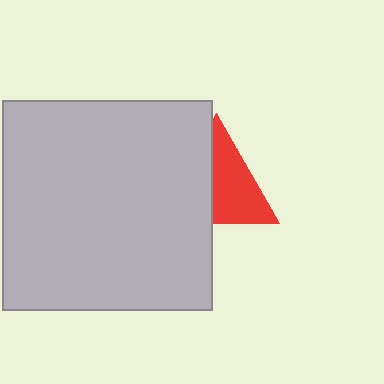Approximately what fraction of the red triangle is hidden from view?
Roughly 46% of the red triangle is hidden behind the light gray square.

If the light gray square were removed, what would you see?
You would see the complete red triangle.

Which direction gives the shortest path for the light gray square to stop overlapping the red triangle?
Moving left gives the shortest separation.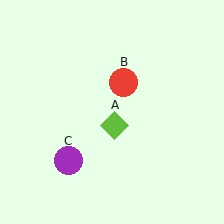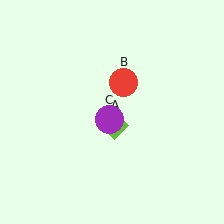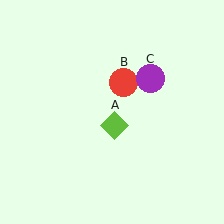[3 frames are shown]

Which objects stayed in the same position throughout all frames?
Lime diamond (object A) and red circle (object B) remained stationary.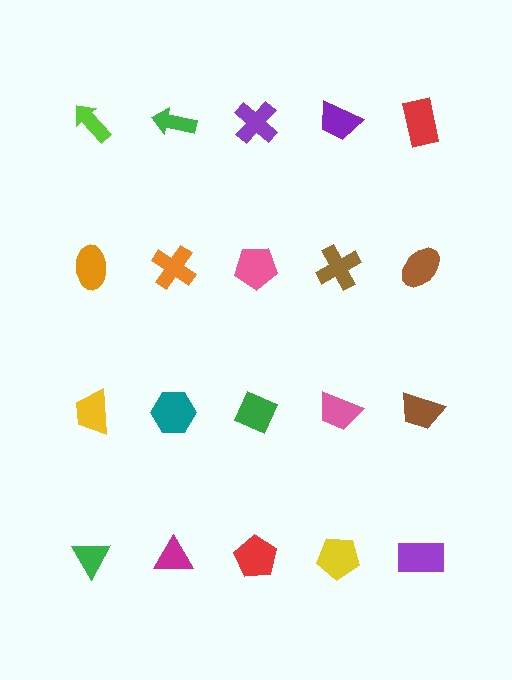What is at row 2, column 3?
A pink pentagon.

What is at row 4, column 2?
A magenta triangle.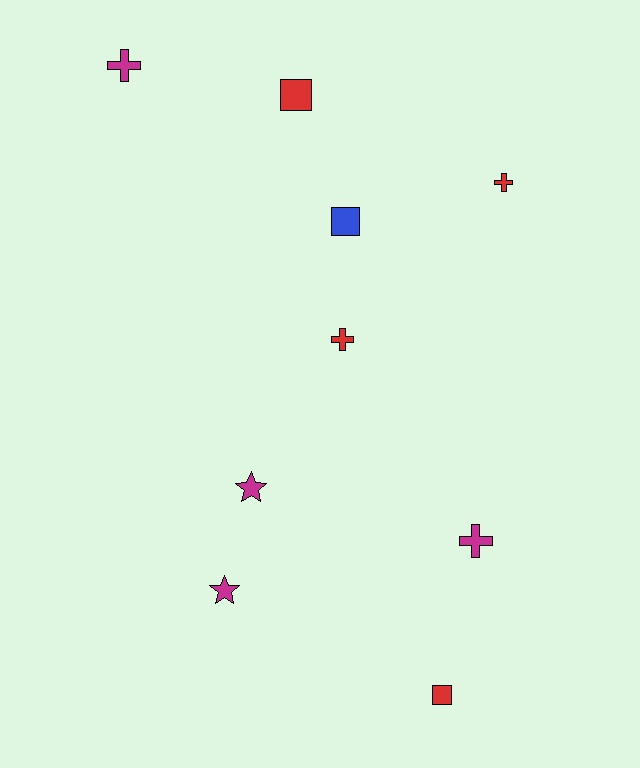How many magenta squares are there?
There are no magenta squares.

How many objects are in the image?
There are 9 objects.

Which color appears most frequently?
Magenta, with 4 objects.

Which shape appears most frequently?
Cross, with 4 objects.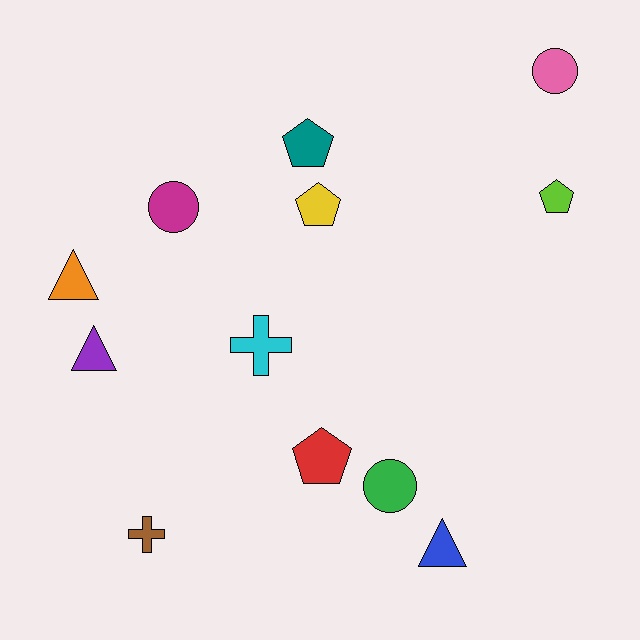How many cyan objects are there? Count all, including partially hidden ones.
There is 1 cyan object.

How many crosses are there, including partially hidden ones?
There are 2 crosses.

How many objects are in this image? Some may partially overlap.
There are 12 objects.